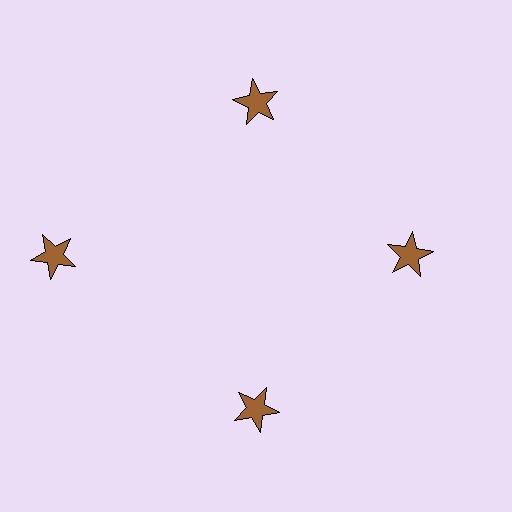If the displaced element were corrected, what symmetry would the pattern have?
It would have 4-fold rotational symmetry — the pattern would map onto itself every 90 degrees.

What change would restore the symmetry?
The symmetry would be restored by moving it inward, back onto the ring so that all 4 stars sit at equal angles and equal distance from the center.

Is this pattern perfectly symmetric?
No. The 4 brown stars are arranged in a ring, but one element near the 9 o'clock position is pushed outward from the center, breaking the 4-fold rotational symmetry.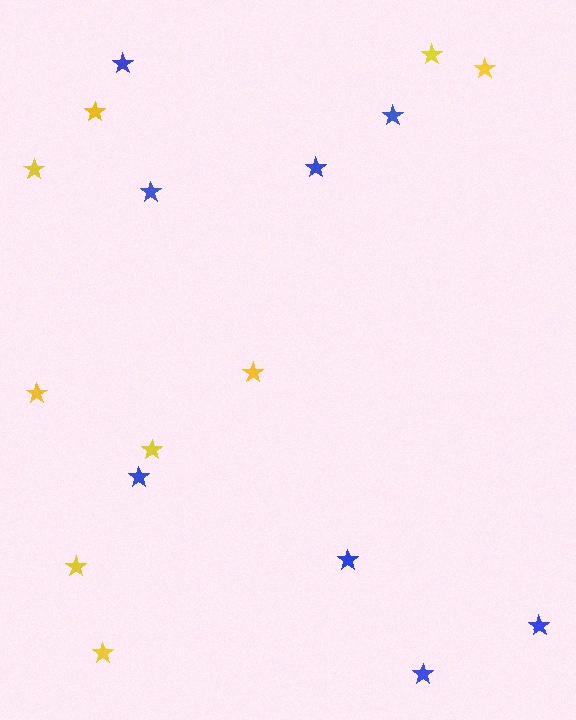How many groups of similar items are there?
There are 2 groups: one group of blue stars (8) and one group of yellow stars (9).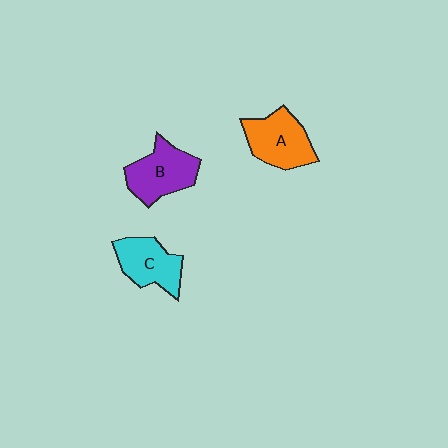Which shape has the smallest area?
Shape C (cyan).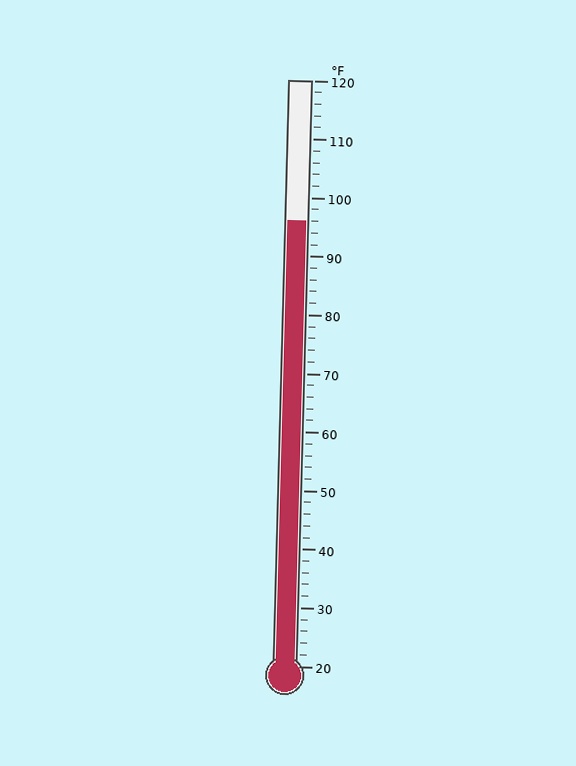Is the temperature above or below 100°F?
The temperature is below 100°F.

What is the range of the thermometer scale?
The thermometer scale ranges from 20°F to 120°F.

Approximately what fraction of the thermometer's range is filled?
The thermometer is filled to approximately 75% of its range.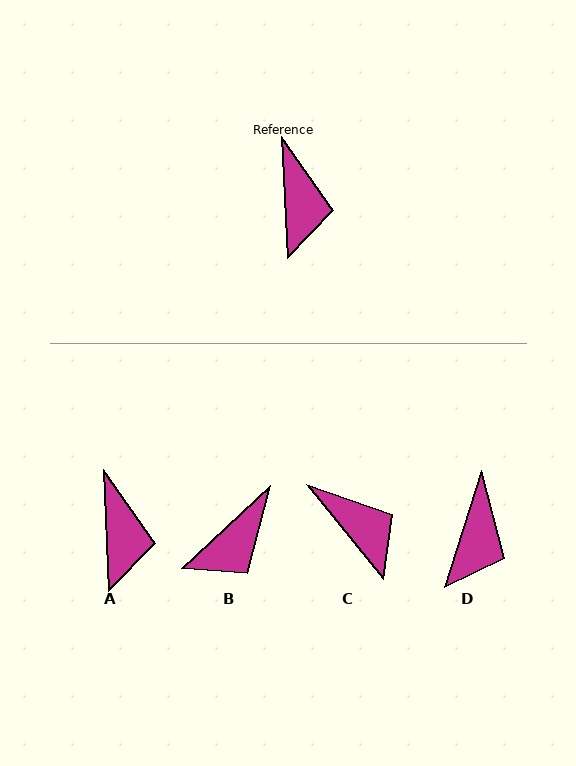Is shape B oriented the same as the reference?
No, it is off by about 50 degrees.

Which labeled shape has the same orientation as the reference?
A.